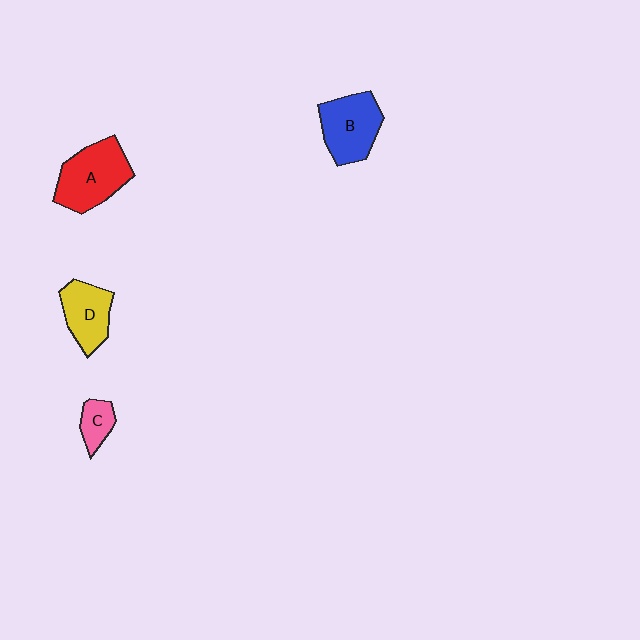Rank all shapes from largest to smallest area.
From largest to smallest: A (red), B (blue), D (yellow), C (pink).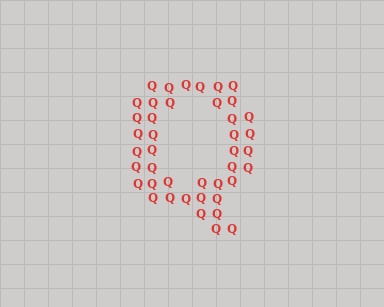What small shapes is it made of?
It is made of small letter Q's.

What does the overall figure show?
The overall figure shows the letter Q.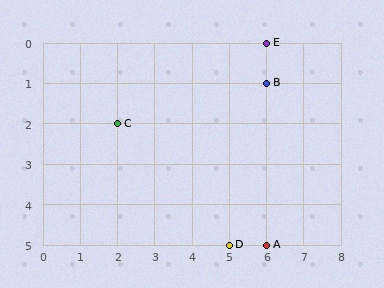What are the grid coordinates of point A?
Point A is at grid coordinates (6, 5).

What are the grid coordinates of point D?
Point D is at grid coordinates (5, 5).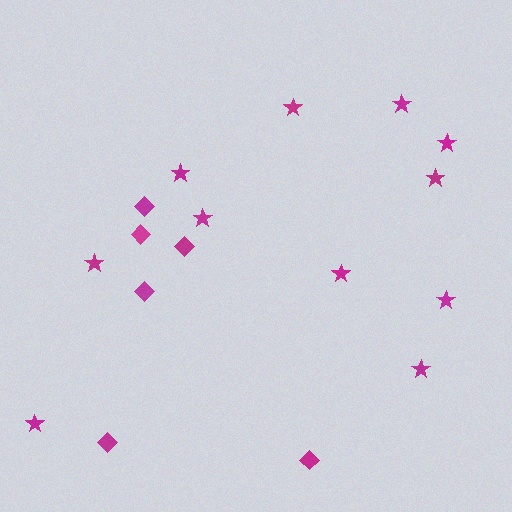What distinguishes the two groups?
There are 2 groups: one group of stars (11) and one group of diamonds (6).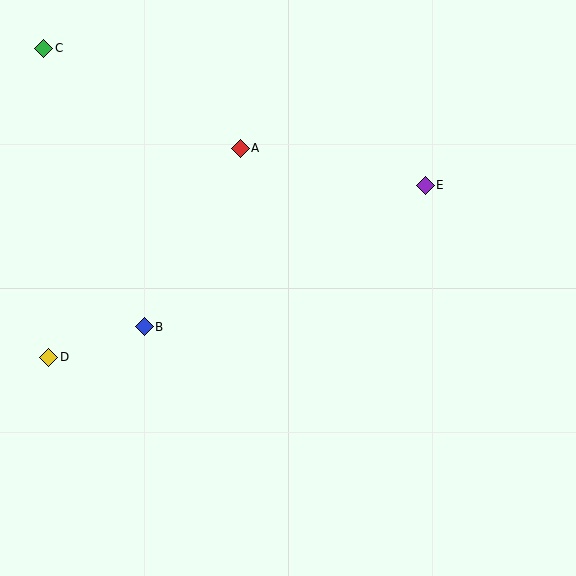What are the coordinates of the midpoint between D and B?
The midpoint between D and B is at (96, 342).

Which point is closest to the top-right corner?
Point E is closest to the top-right corner.